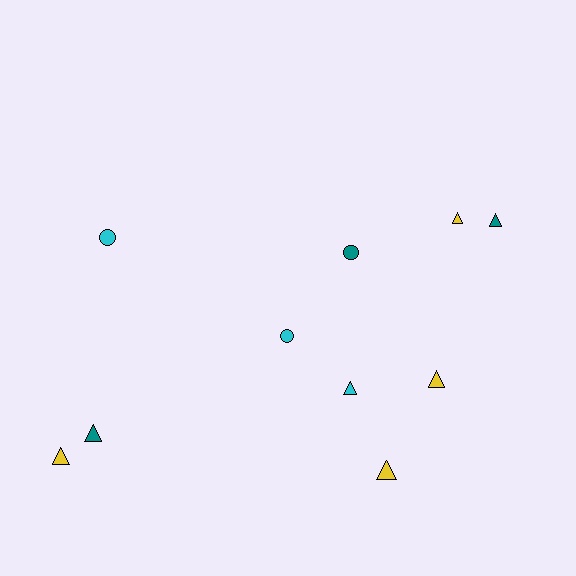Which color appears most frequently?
Yellow, with 4 objects.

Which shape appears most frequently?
Triangle, with 7 objects.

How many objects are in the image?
There are 10 objects.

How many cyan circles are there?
There are 2 cyan circles.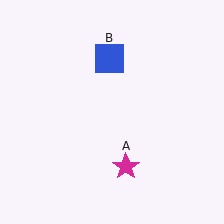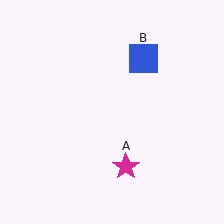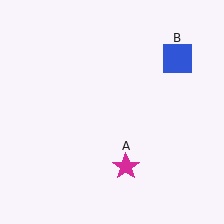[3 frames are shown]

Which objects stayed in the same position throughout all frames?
Magenta star (object A) remained stationary.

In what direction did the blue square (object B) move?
The blue square (object B) moved right.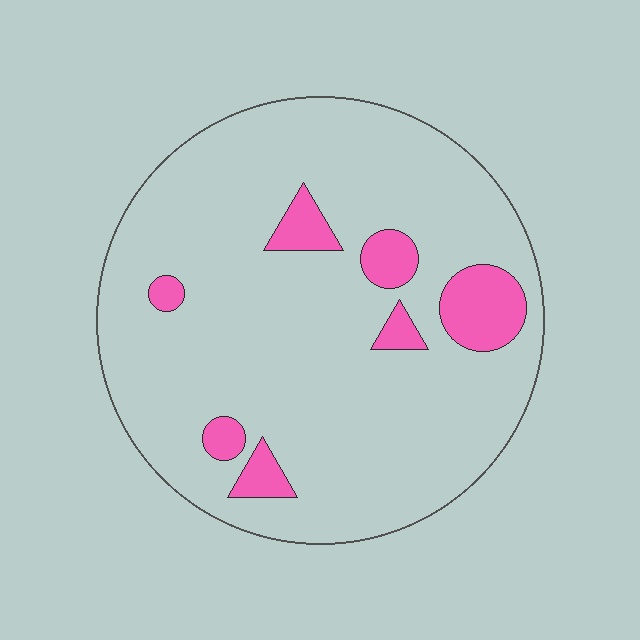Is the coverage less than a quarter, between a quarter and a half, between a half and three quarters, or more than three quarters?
Less than a quarter.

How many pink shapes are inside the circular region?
7.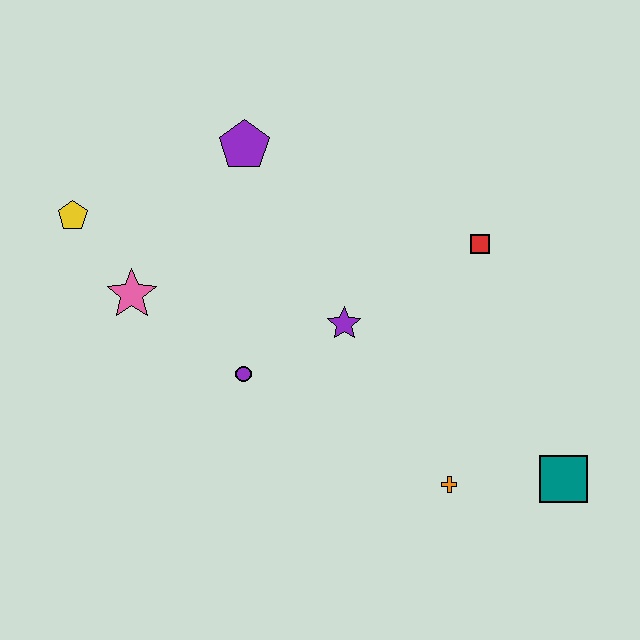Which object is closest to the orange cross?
The teal square is closest to the orange cross.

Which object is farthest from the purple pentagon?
The teal square is farthest from the purple pentagon.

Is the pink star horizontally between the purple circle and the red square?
No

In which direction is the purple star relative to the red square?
The purple star is to the left of the red square.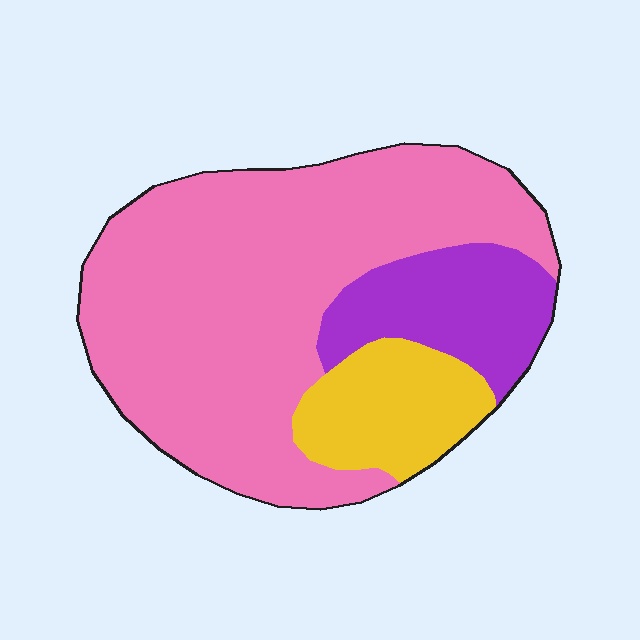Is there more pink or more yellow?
Pink.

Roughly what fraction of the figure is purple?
Purple takes up about one sixth (1/6) of the figure.